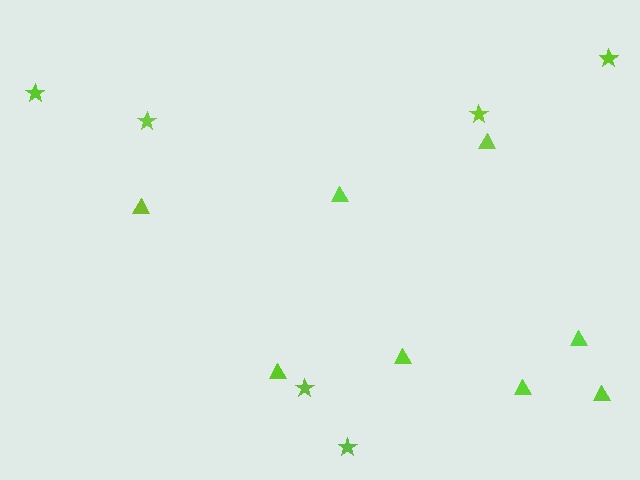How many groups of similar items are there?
There are 2 groups: one group of stars (6) and one group of triangles (8).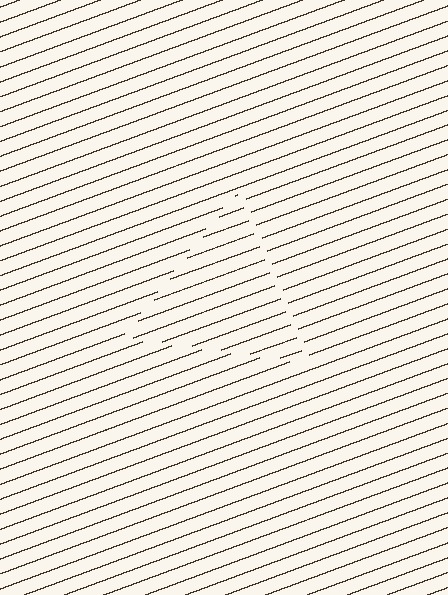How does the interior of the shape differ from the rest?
The interior of the shape contains the same grating, shifted by half a period — the contour is defined by the phase discontinuity where line-ends from the inner and outer gratings abut.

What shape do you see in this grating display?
An illusory triangle. The interior of the shape contains the same grating, shifted by half a period — the contour is defined by the phase discontinuity where line-ends from the inner and outer gratings abut.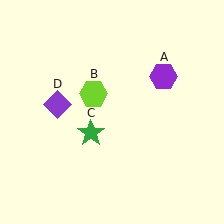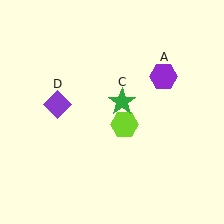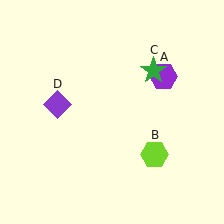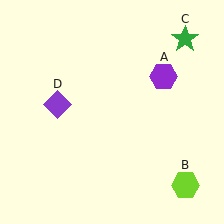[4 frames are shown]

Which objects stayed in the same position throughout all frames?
Purple hexagon (object A) and purple diamond (object D) remained stationary.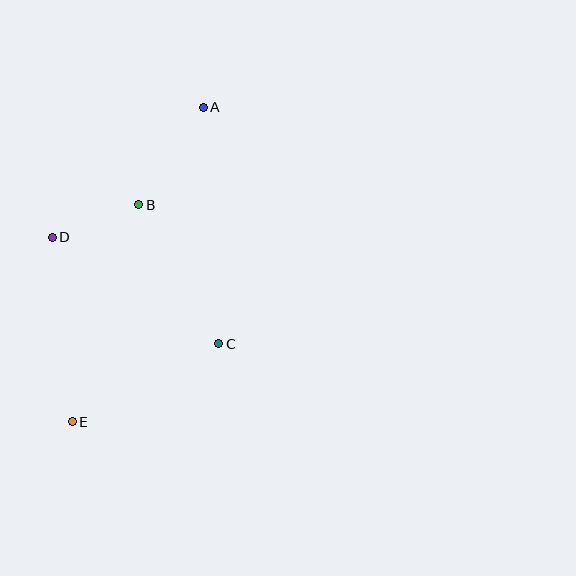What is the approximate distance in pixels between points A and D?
The distance between A and D is approximately 199 pixels.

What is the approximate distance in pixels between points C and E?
The distance between C and E is approximately 166 pixels.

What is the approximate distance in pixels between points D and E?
The distance between D and E is approximately 186 pixels.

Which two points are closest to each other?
Points B and D are closest to each other.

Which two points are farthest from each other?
Points A and E are farthest from each other.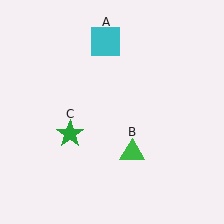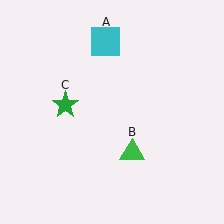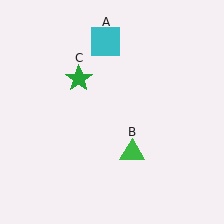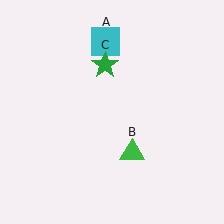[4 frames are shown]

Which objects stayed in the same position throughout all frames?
Cyan square (object A) and green triangle (object B) remained stationary.